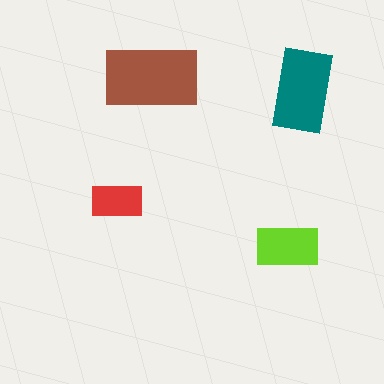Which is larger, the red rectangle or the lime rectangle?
The lime one.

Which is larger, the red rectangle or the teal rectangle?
The teal one.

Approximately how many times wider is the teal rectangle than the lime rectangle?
About 1.5 times wider.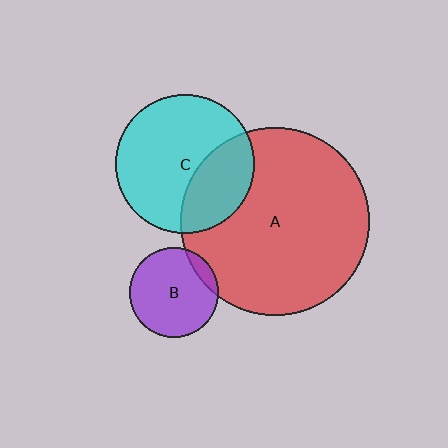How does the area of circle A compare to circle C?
Approximately 1.8 times.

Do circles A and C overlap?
Yes.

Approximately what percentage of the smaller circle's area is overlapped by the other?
Approximately 30%.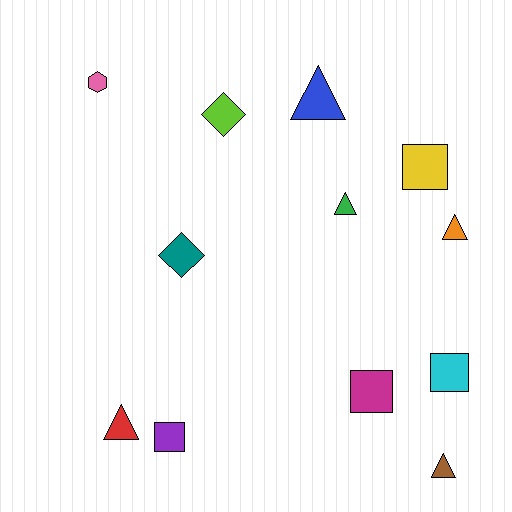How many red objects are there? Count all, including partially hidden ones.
There is 1 red object.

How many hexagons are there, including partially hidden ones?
There is 1 hexagon.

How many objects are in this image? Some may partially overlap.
There are 12 objects.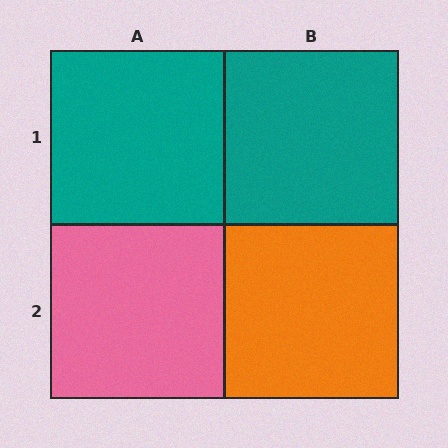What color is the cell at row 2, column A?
Pink.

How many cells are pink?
1 cell is pink.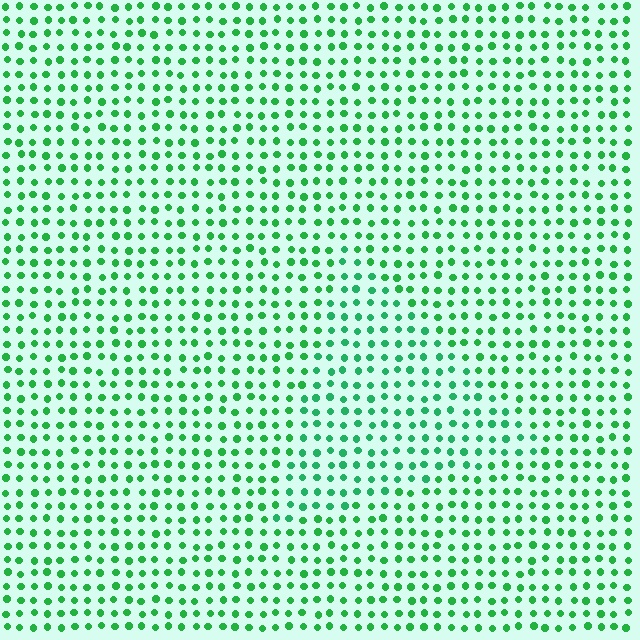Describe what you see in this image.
The image is filled with small green elements in a uniform arrangement. A triangle-shaped region is visible where the elements are tinted to a slightly different hue, forming a subtle color boundary.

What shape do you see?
I see a triangle.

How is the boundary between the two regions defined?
The boundary is defined purely by a slight shift in hue (about 15 degrees). Spacing, size, and orientation are identical on both sides.